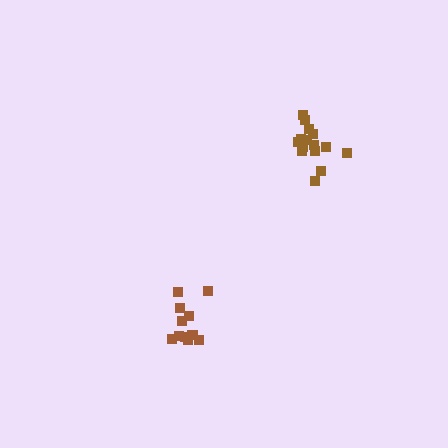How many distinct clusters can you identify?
There are 2 distinct clusters.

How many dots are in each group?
Group 1: 12 dots, Group 2: 16 dots (28 total).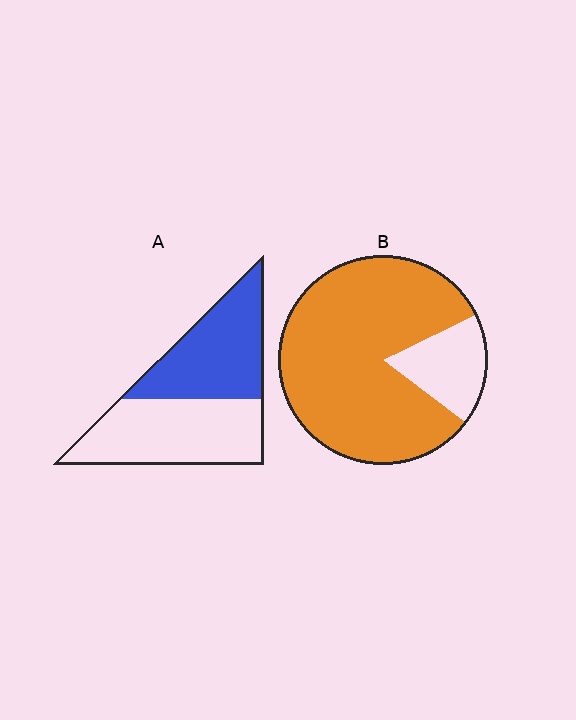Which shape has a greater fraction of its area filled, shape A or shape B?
Shape B.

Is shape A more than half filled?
Roughly half.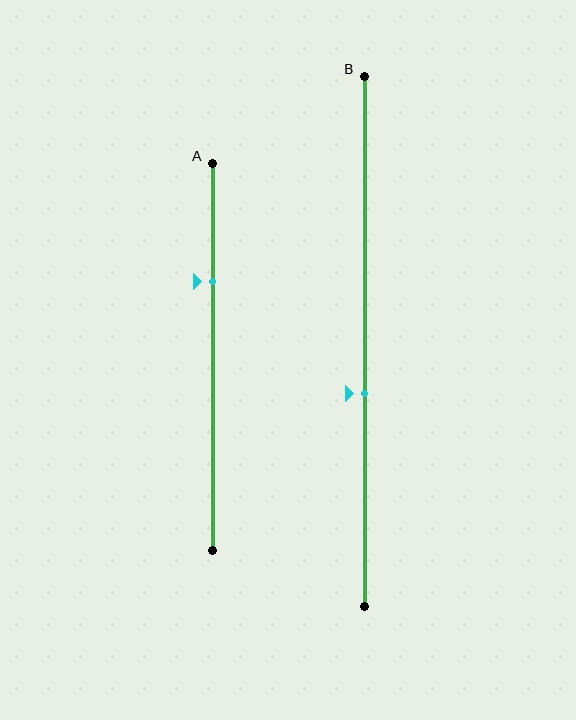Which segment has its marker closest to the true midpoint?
Segment B has its marker closest to the true midpoint.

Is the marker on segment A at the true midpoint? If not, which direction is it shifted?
No, the marker on segment A is shifted upward by about 20% of the segment length.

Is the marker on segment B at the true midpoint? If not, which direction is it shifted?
No, the marker on segment B is shifted downward by about 10% of the segment length.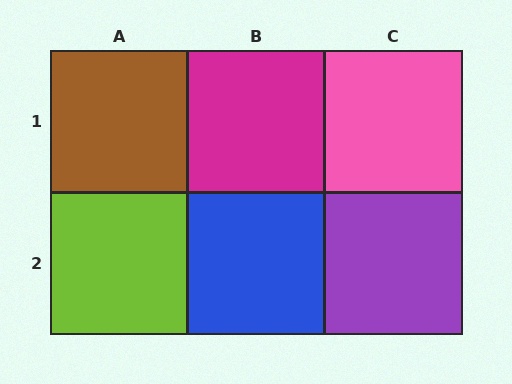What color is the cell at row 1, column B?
Magenta.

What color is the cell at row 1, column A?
Brown.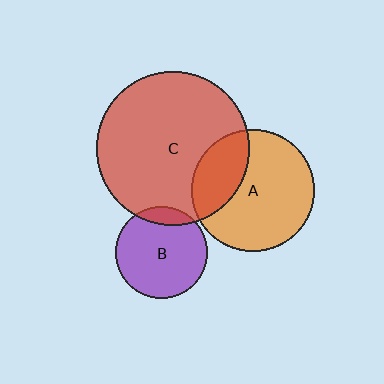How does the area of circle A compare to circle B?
Approximately 1.8 times.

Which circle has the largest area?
Circle C (red).